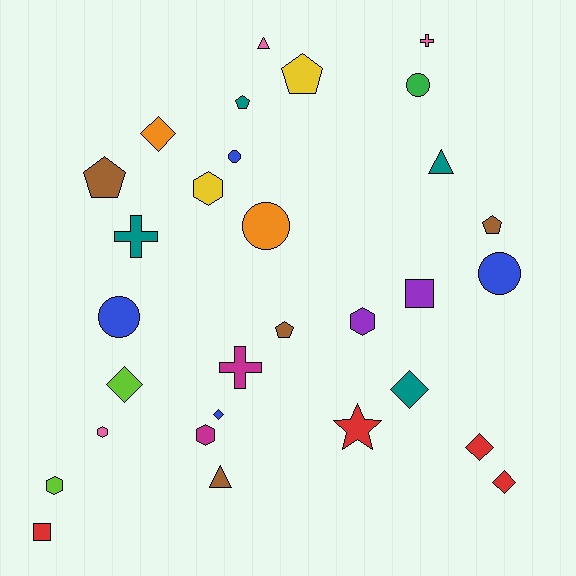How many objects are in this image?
There are 30 objects.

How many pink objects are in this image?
There are 3 pink objects.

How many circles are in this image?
There are 5 circles.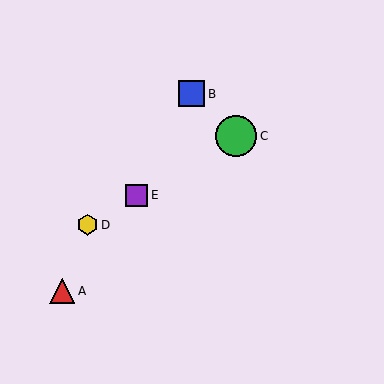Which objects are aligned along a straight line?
Objects C, D, E are aligned along a straight line.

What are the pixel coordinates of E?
Object E is at (137, 195).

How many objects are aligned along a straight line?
3 objects (C, D, E) are aligned along a straight line.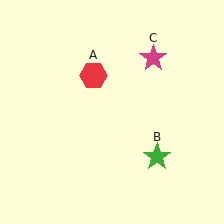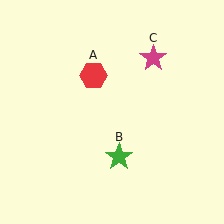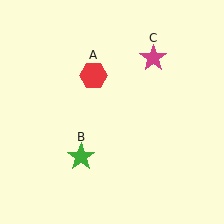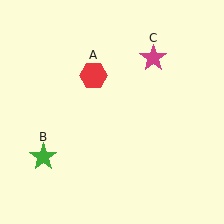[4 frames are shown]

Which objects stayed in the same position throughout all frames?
Red hexagon (object A) and magenta star (object C) remained stationary.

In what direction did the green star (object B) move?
The green star (object B) moved left.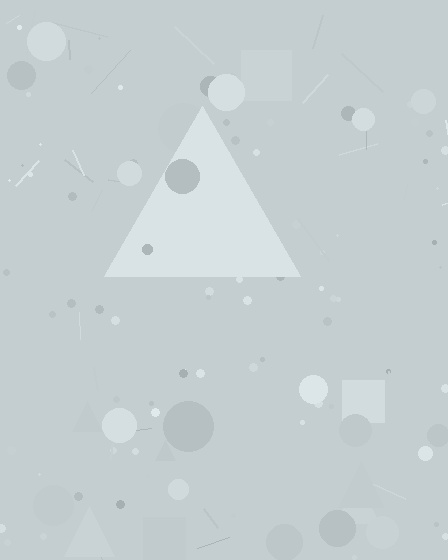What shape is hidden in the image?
A triangle is hidden in the image.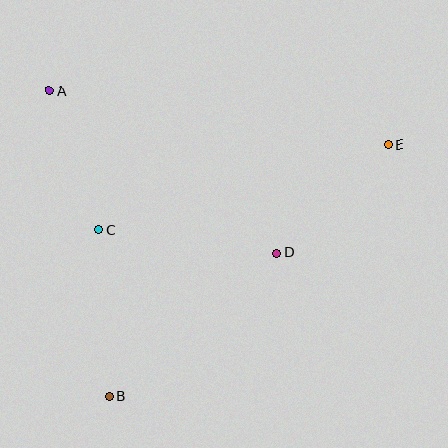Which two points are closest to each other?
Points A and C are closest to each other.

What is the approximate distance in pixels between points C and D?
The distance between C and D is approximately 179 pixels.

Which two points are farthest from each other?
Points B and E are farthest from each other.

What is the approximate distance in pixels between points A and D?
The distance between A and D is approximately 279 pixels.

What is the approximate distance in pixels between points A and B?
The distance between A and B is approximately 311 pixels.